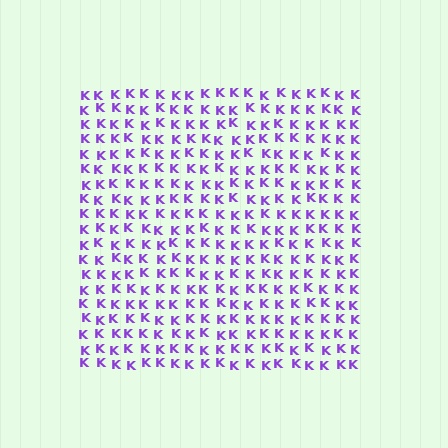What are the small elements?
The small elements are letter K's.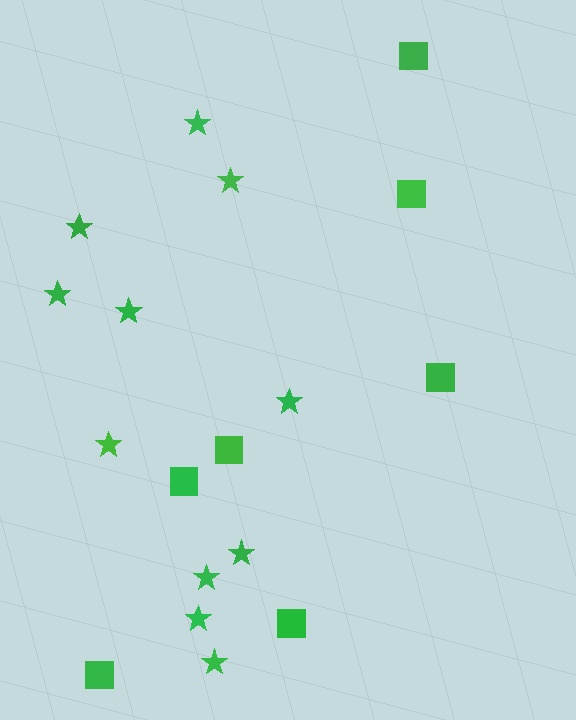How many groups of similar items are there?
There are 2 groups: one group of stars (11) and one group of squares (7).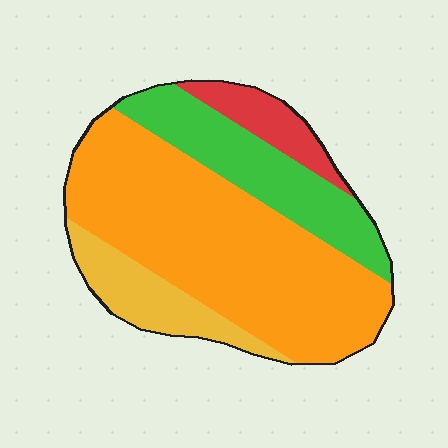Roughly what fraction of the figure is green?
Green covers 22% of the figure.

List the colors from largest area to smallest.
From largest to smallest: orange, green, yellow, red.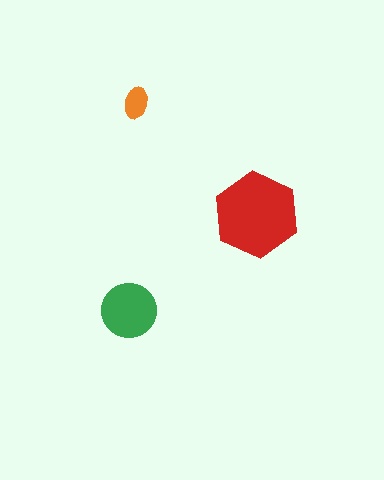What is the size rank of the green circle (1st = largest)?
2nd.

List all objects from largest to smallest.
The red hexagon, the green circle, the orange ellipse.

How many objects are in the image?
There are 3 objects in the image.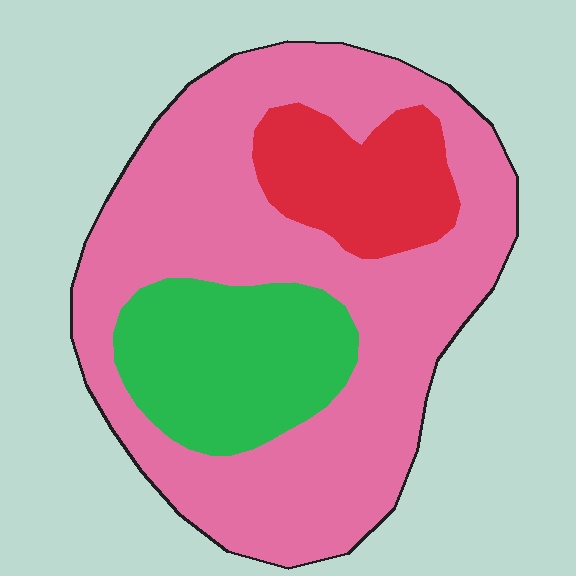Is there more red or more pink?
Pink.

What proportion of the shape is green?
Green takes up about one fifth (1/5) of the shape.